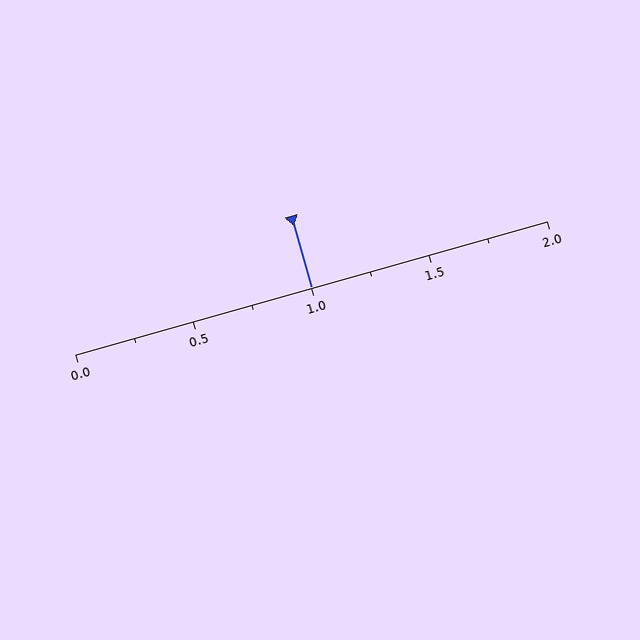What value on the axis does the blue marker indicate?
The marker indicates approximately 1.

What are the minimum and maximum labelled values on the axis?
The axis runs from 0.0 to 2.0.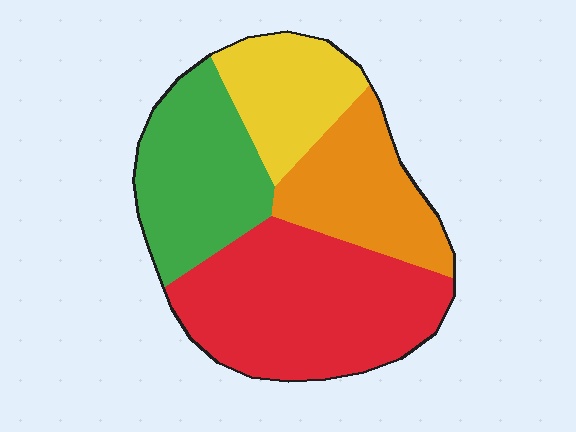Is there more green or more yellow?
Green.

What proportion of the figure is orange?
Orange takes up about one fifth (1/5) of the figure.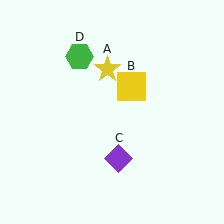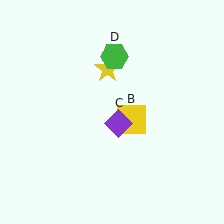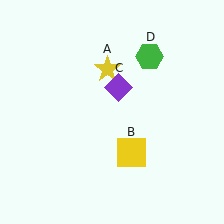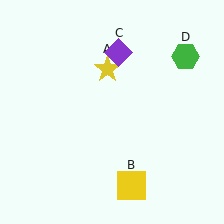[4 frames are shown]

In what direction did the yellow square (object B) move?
The yellow square (object B) moved down.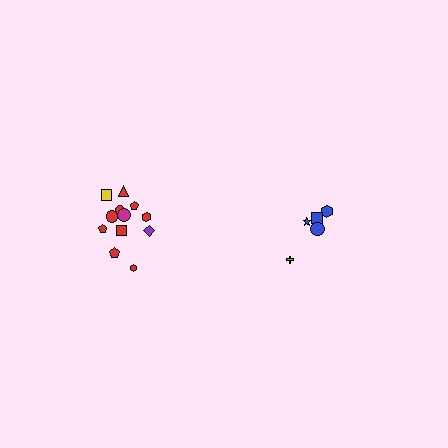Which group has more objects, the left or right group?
The left group.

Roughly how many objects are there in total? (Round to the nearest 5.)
Roughly 15 objects in total.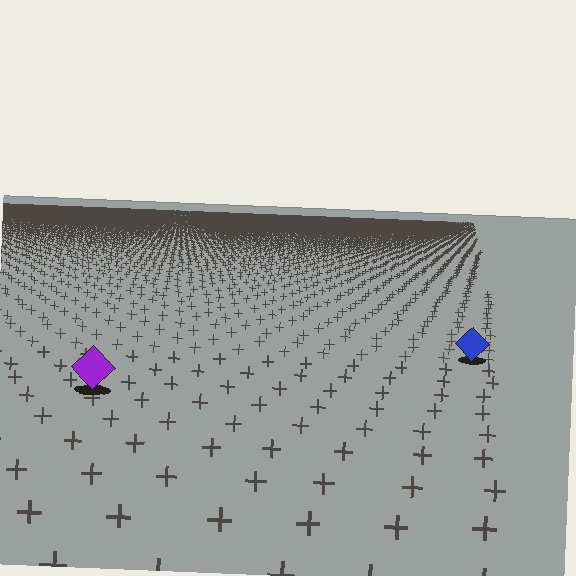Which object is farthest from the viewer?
The blue diamond is farthest from the viewer. It appears smaller and the ground texture around it is denser.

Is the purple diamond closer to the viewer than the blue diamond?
Yes. The purple diamond is closer — you can tell from the texture gradient: the ground texture is coarser near it.